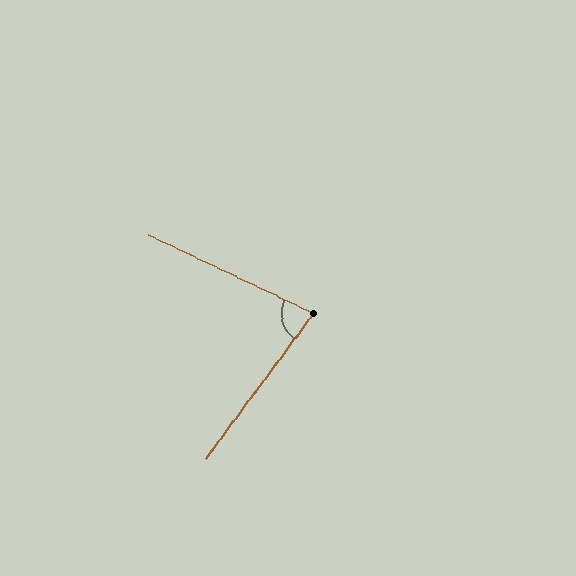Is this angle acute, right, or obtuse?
It is acute.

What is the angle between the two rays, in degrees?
Approximately 79 degrees.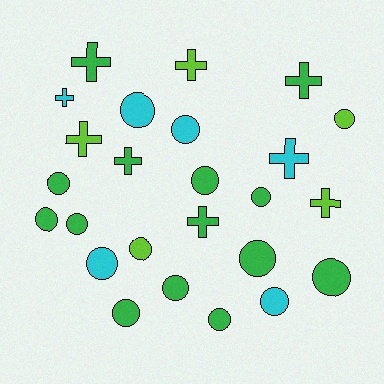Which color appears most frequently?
Green, with 14 objects.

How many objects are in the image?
There are 25 objects.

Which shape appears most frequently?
Circle, with 16 objects.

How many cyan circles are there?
There are 4 cyan circles.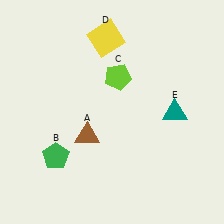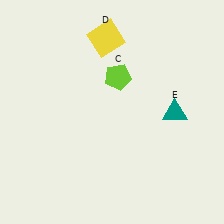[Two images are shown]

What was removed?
The brown triangle (A), the green pentagon (B) were removed in Image 2.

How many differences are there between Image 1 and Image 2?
There are 2 differences between the two images.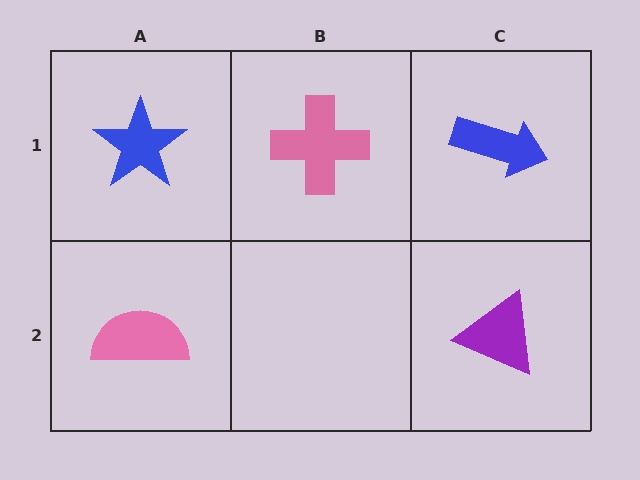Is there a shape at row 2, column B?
No, that cell is empty.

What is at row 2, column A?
A pink semicircle.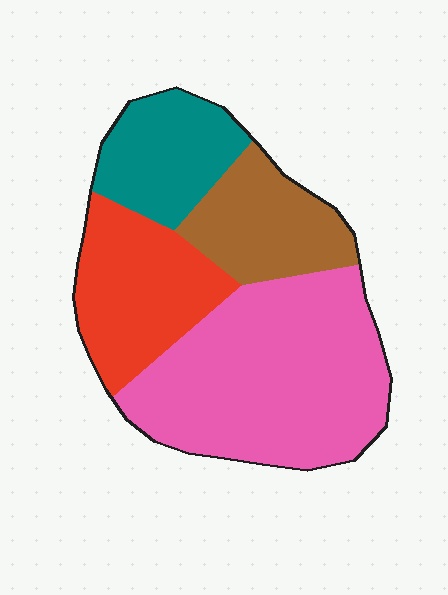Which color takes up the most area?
Pink, at roughly 45%.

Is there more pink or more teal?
Pink.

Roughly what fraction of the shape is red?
Red covers 22% of the shape.